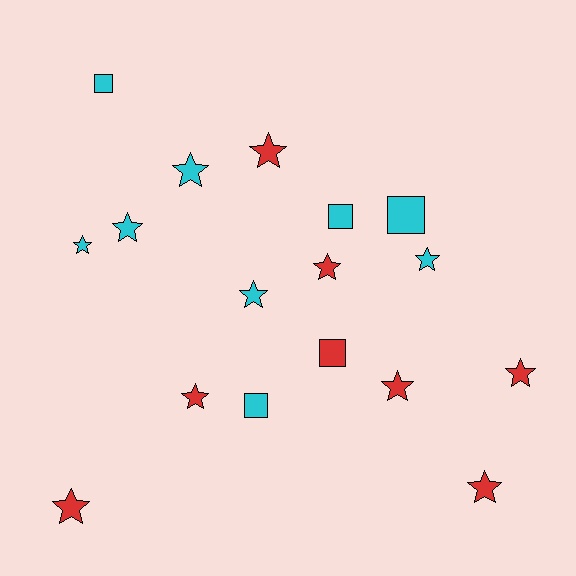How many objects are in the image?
There are 17 objects.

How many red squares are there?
There is 1 red square.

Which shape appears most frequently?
Star, with 12 objects.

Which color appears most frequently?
Cyan, with 9 objects.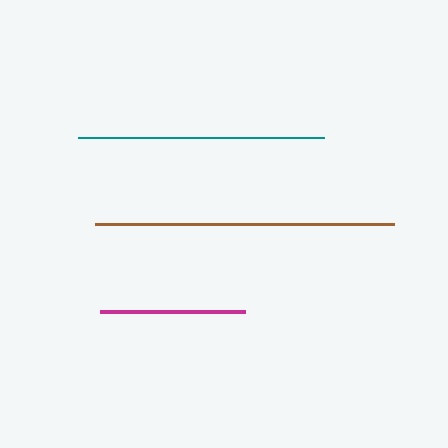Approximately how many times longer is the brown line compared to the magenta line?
The brown line is approximately 2.1 times the length of the magenta line.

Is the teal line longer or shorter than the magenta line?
The teal line is longer than the magenta line.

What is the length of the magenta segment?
The magenta segment is approximately 145 pixels long.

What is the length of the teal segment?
The teal segment is approximately 246 pixels long.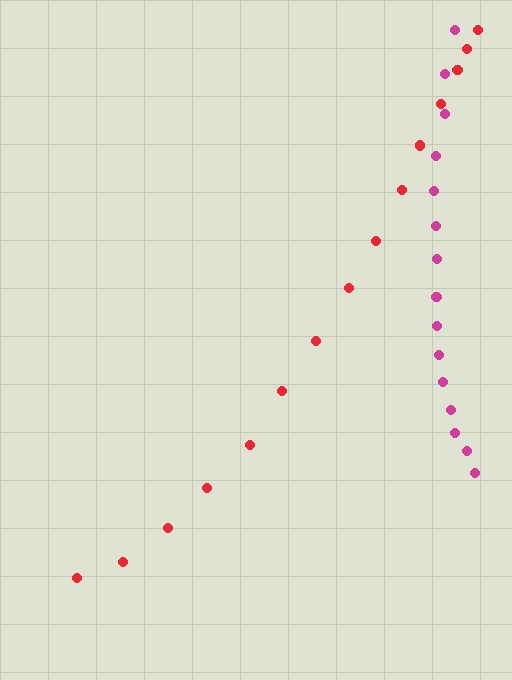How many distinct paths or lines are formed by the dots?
There are 2 distinct paths.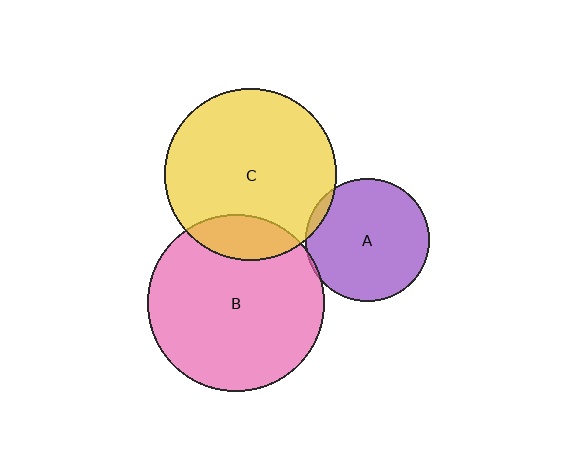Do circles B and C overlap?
Yes.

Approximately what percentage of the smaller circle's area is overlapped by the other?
Approximately 15%.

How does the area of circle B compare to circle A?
Approximately 2.0 times.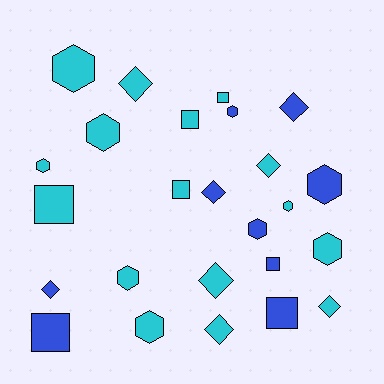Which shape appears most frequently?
Hexagon, with 10 objects.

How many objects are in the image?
There are 25 objects.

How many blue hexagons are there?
There are 3 blue hexagons.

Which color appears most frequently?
Cyan, with 16 objects.